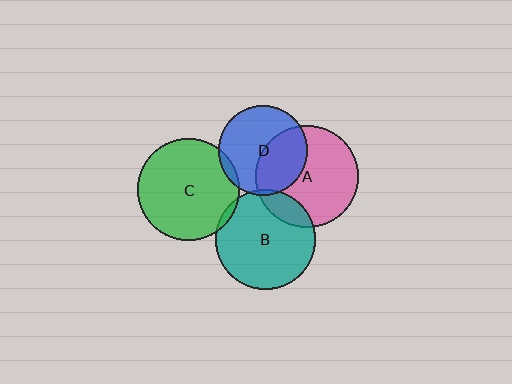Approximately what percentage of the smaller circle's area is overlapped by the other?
Approximately 5%.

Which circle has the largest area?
Circle A (pink).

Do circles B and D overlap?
Yes.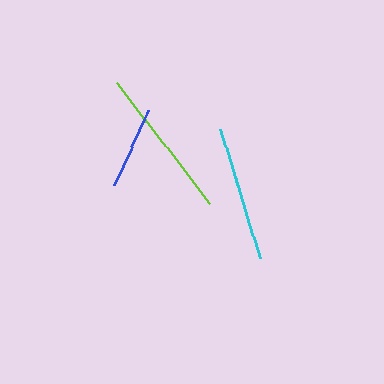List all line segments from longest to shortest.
From longest to shortest: lime, cyan, blue.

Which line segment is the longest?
The lime line is the longest at approximately 153 pixels.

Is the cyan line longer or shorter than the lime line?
The lime line is longer than the cyan line.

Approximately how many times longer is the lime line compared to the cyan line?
The lime line is approximately 1.1 times the length of the cyan line.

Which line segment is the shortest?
The blue line is the shortest at approximately 82 pixels.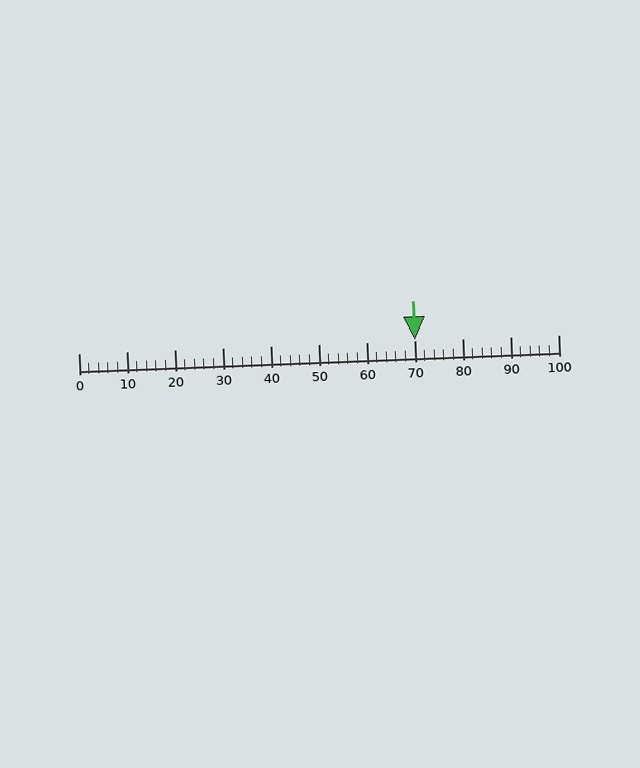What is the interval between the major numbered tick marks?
The major tick marks are spaced 10 units apart.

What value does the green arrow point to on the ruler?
The green arrow points to approximately 70.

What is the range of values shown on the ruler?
The ruler shows values from 0 to 100.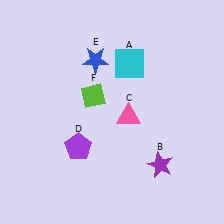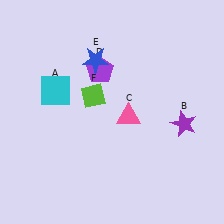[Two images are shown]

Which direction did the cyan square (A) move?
The cyan square (A) moved left.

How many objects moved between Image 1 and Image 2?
3 objects moved between the two images.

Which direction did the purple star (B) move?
The purple star (B) moved up.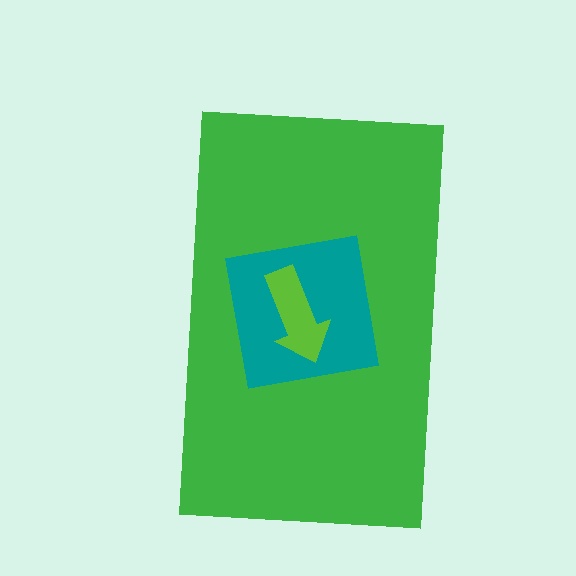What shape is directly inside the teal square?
The lime arrow.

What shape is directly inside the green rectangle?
The teal square.